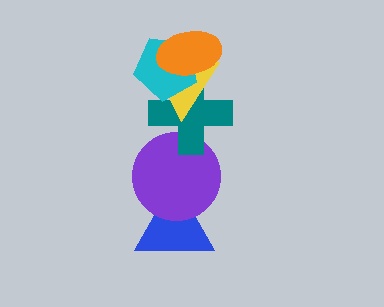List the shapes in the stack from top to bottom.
From top to bottom: the orange ellipse, the cyan pentagon, the yellow triangle, the teal cross, the purple circle, the blue triangle.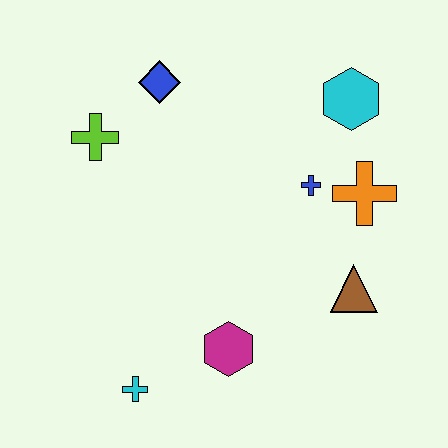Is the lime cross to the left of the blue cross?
Yes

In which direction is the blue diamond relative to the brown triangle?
The blue diamond is above the brown triangle.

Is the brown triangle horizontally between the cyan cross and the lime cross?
No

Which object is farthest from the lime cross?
The brown triangle is farthest from the lime cross.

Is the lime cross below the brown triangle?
No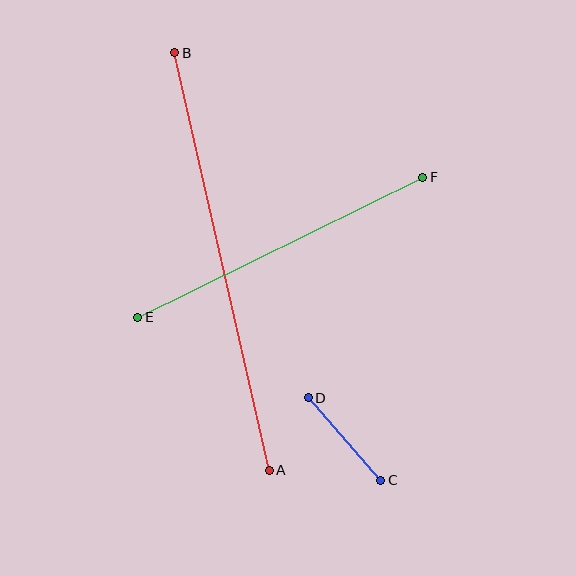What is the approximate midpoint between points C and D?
The midpoint is at approximately (344, 439) pixels.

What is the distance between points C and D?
The distance is approximately 110 pixels.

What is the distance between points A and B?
The distance is approximately 428 pixels.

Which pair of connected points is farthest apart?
Points A and B are farthest apart.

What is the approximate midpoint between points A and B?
The midpoint is at approximately (222, 261) pixels.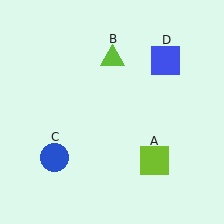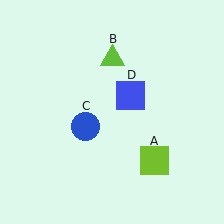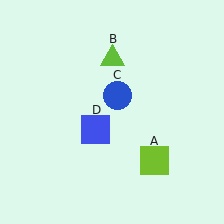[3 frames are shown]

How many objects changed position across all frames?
2 objects changed position: blue circle (object C), blue square (object D).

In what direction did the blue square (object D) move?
The blue square (object D) moved down and to the left.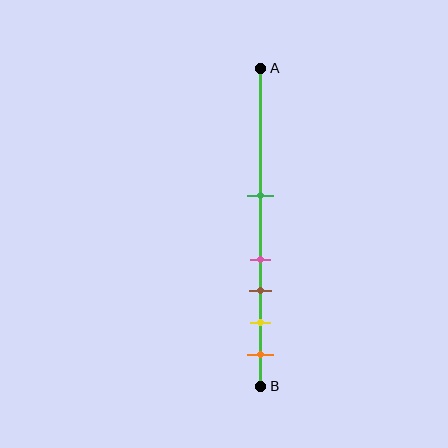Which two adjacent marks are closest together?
The pink and brown marks are the closest adjacent pair.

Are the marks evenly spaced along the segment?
No, the marks are not evenly spaced.